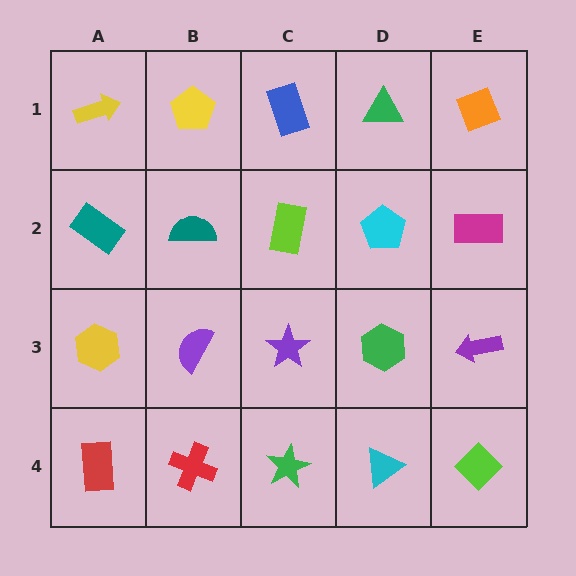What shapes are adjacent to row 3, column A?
A teal rectangle (row 2, column A), a red rectangle (row 4, column A), a purple semicircle (row 3, column B).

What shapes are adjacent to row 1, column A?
A teal rectangle (row 2, column A), a yellow pentagon (row 1, column B).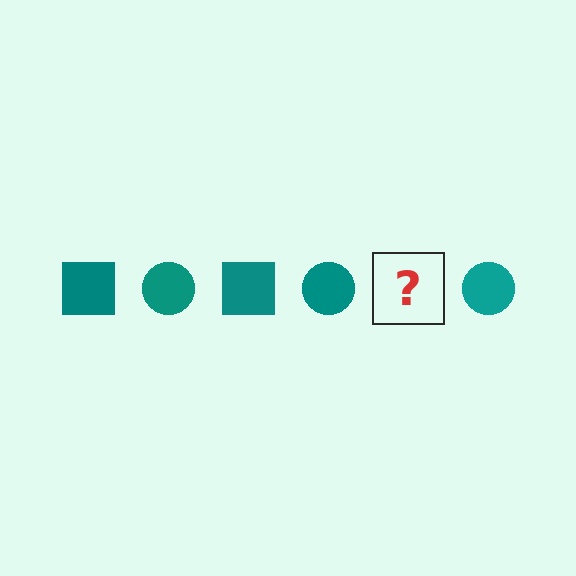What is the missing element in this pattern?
The missing element is a teal square.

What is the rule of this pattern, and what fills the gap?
The rule is that the pattern cycles through square, circle shapes in teal. The gap should be filled with a teal square.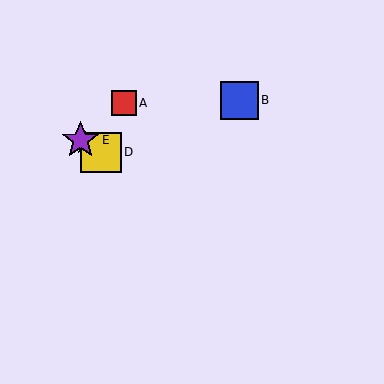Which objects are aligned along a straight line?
Objects C, D, E are aligned along a straight line.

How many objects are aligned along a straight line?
3 objects (C, D, E) are aligned along a straight line.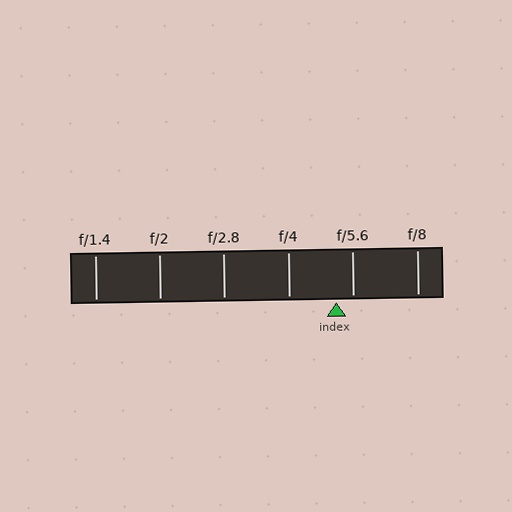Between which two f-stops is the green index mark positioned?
The index mark is between f/4 and f/5.6.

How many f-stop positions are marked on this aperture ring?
There are 6 f-stop positions marked.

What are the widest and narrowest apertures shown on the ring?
The widest aperture shown is f/1.4 and the narrowest is f/8.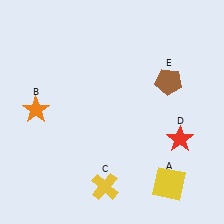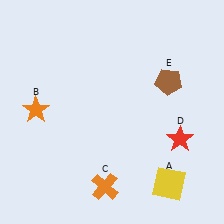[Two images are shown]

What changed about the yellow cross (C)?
In Image 1, C is yellow. In Image 2, it changed to orange.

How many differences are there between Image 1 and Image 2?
There is 1 difference between the two images.